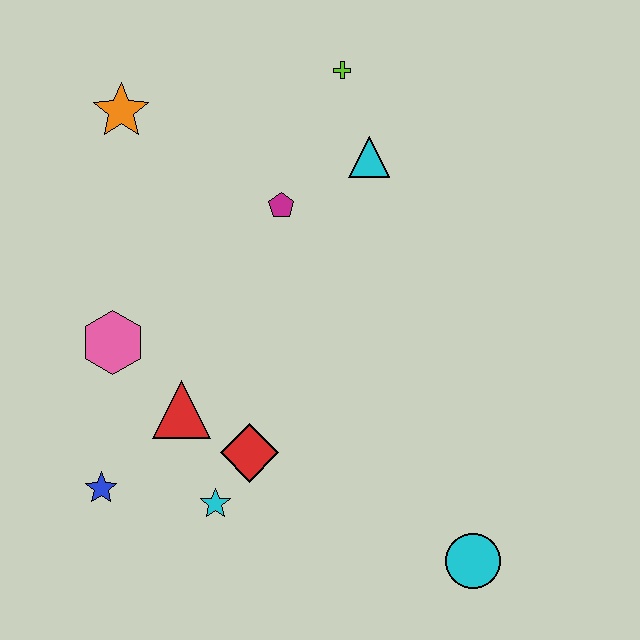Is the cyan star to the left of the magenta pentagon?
Yes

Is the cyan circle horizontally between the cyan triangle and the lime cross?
No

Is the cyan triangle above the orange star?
No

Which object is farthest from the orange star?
The cyan circle is farthest from the orange star.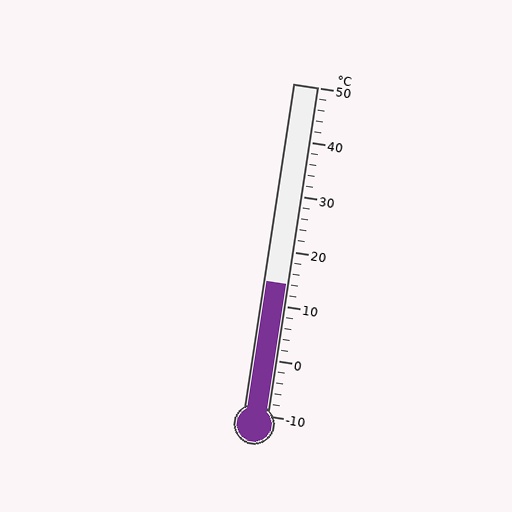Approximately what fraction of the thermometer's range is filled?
The thermometer is filled to approximately 40% of its range.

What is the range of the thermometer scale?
The thermometer scale ranges from -10°C to 50°C.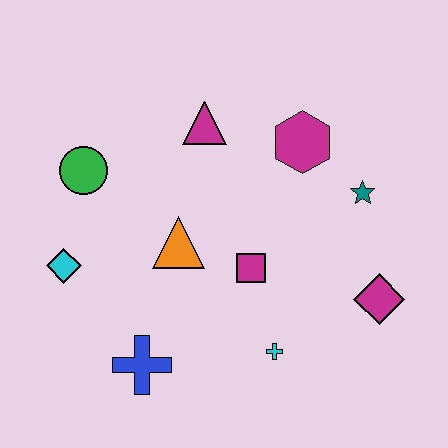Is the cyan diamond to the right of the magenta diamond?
No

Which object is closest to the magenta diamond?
The teal star is closest to the magenta diamond.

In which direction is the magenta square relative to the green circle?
The magenta square is to the right of the green circle.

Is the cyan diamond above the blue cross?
Yes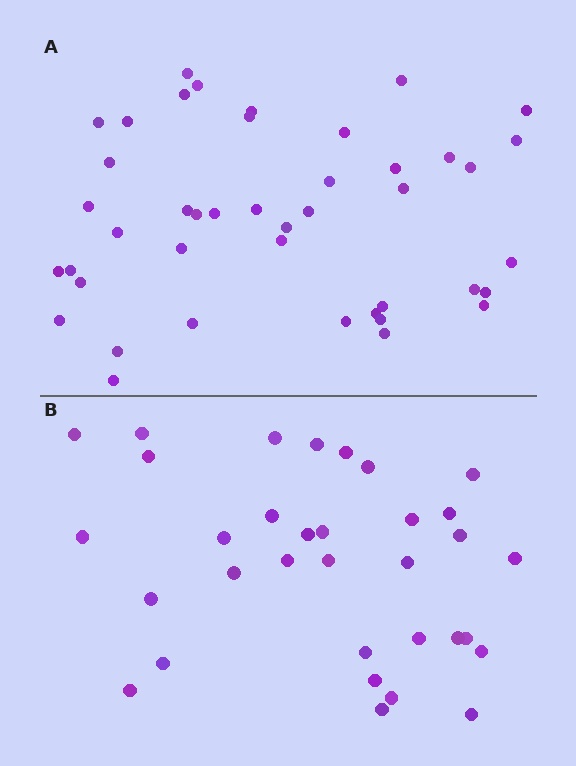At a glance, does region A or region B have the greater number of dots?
Region A (the top region) has more dots.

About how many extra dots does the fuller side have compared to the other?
Region A has roughly 10 or so more dots than region B.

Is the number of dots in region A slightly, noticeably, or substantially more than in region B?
Region A has noticeably more, but not dramatically so. The ratio is roughly 1.3 to 1.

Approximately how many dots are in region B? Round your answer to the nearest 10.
About 30 dots. (The exact count is 33, which rounds to 30.)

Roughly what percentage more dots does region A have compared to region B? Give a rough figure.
About 30% more.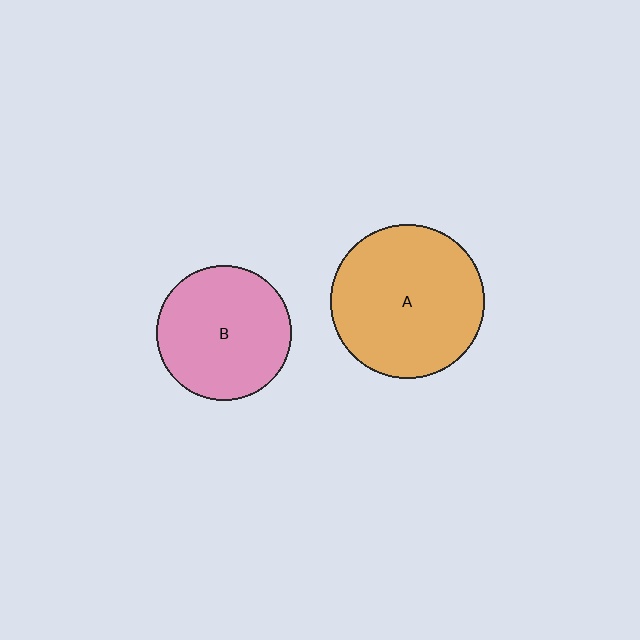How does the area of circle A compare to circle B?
Approximately 1.3 times.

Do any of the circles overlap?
No, none of the circles overlap.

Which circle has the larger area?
Circle A (orange).